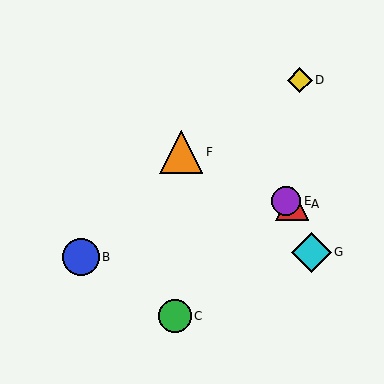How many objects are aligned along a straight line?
3 objects (A, E, F) are aligned along a straight line.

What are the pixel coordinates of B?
Object B is at (81, 257).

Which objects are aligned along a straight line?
Objects A, E, F are aligned along a straight line.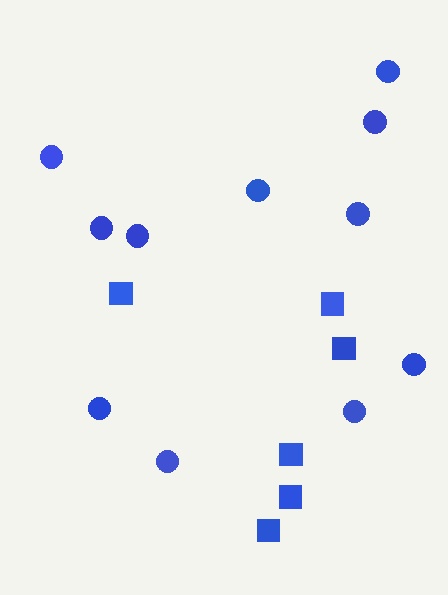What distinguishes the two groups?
There are 2 groups: one group of circles (11) and one group of squares (6).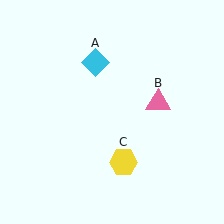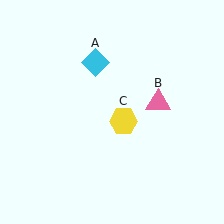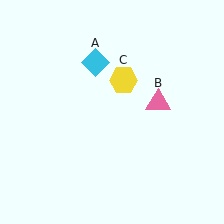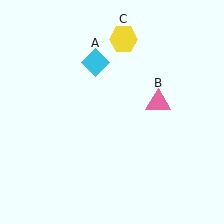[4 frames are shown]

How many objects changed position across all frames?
1 object changed position: yellow hexagon (object C).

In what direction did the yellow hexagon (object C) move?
The yellow hexagon (object C) moved up.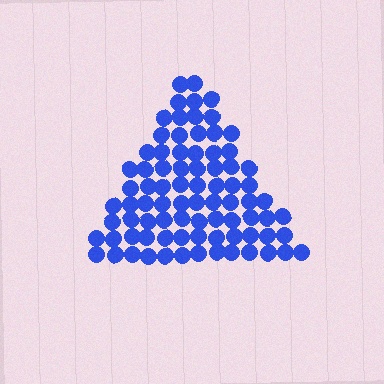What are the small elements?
The small elements are circles.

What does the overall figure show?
The overall figure shows a triangle.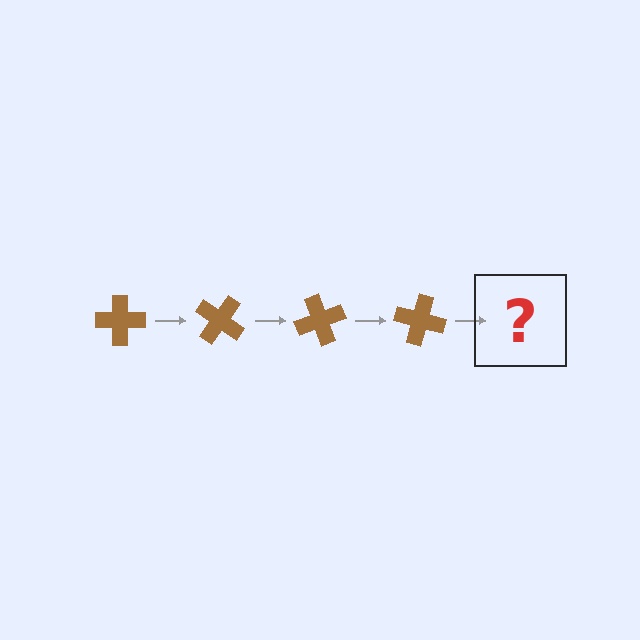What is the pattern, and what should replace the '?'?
The pattern is that the cross rotates 35 degrees each step. The '?' should be a brown cross rotated 140 degrees.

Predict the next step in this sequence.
The next step is a brown cross rotated 140 degrees.